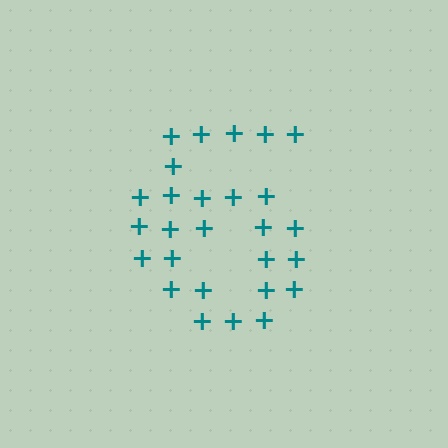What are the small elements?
The small elements are plus signs.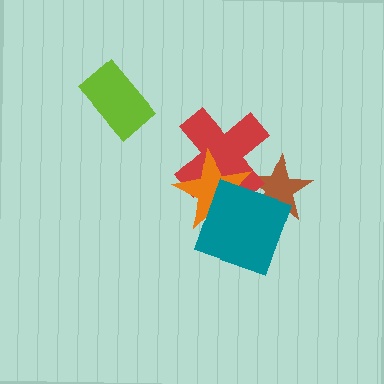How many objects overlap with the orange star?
3 objects overlap with the orange star.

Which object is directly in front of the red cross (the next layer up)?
The orange star is directly in front of the red cross.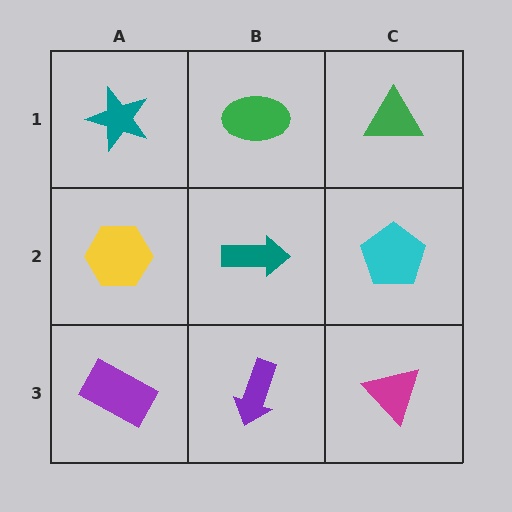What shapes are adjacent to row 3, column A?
A yellow hexagon (row 2, column A), a purple arrow (row 3, column B).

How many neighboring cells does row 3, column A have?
2.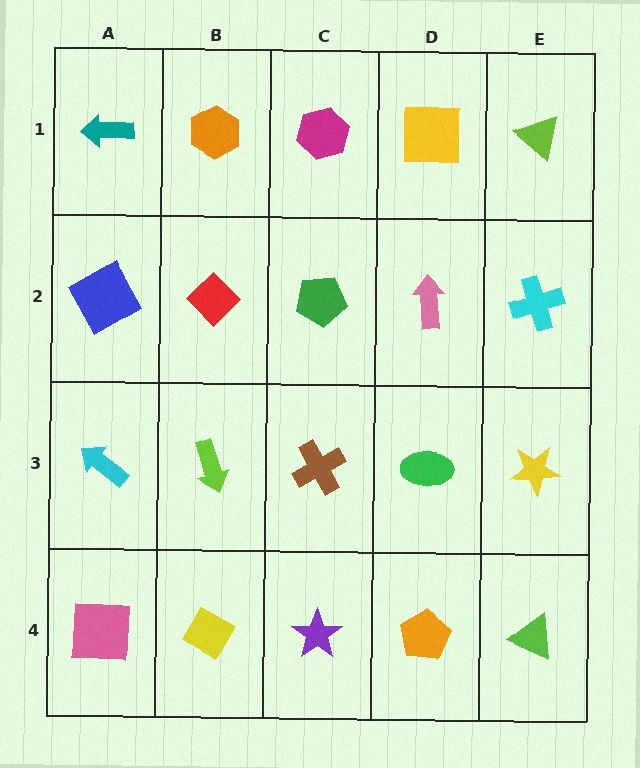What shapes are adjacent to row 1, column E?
A cyan cross (row 2, column E), a yellow square (row 1, column D).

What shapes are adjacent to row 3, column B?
A red diamond (row 2, column B), a yellow diamond (row 4, column B), a cyan arrow (row 3, column A), a brown cross (row 3, column C).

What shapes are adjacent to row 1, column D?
A pink arrow (row 2, column D), a magenta hexagon (row 1, column C), a lime triangle (row 1, column E).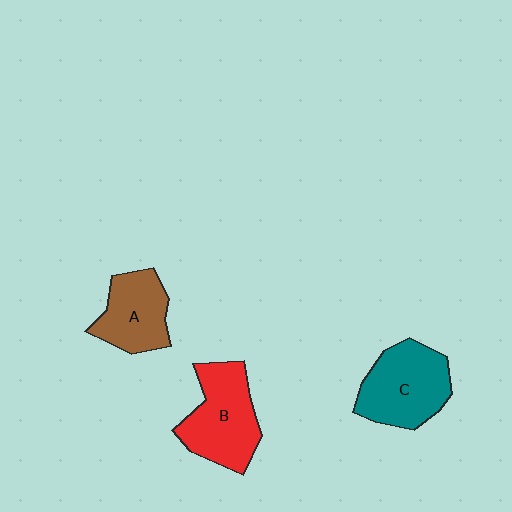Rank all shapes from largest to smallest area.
From largest to smallest: C (teal), B (red), A (brown).